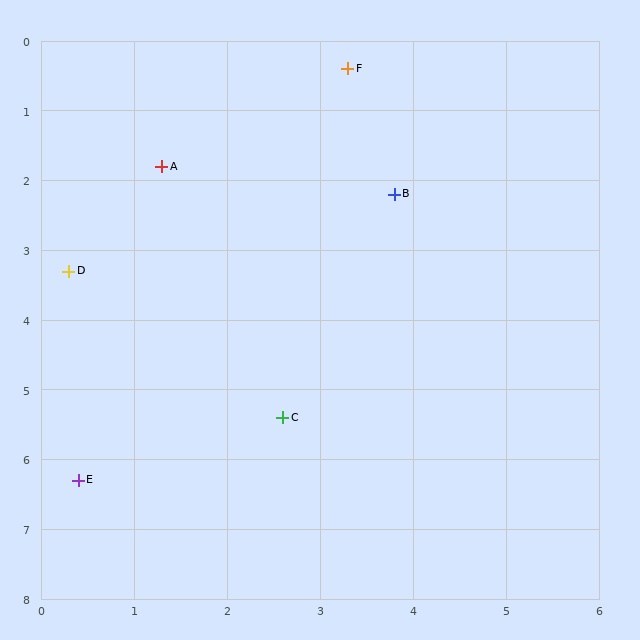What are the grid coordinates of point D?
Point D is at approximately (0.3, 3.3).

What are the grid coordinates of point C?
Point C is at approximately (2.6, 5.4).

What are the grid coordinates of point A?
Point A is at approximately (1.3, 1.8).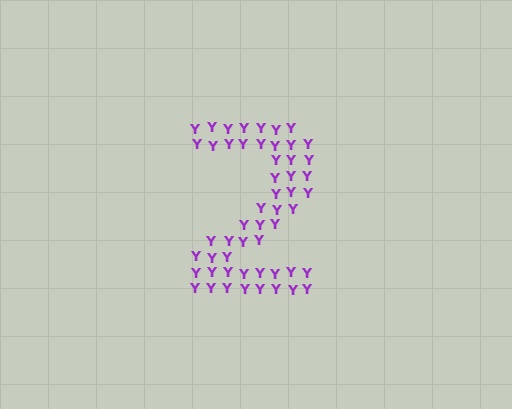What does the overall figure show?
The overall figure shows the digit 2.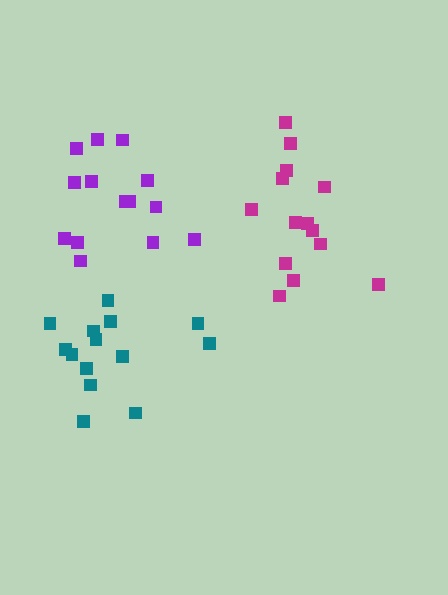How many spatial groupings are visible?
There are 3 spatial groupings.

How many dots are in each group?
Group 1: 14 dots, Group 2: 14 dots, Group 3: 14 dots (42 total).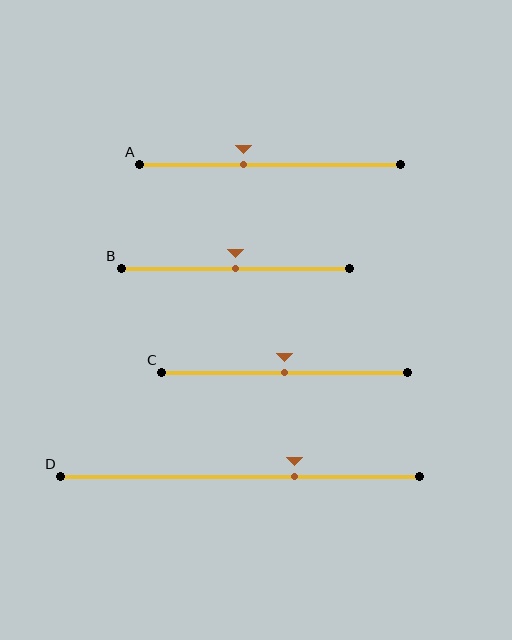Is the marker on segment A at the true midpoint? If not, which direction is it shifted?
No, the marker on segment A is shifted to the left by about 10% of the segment length.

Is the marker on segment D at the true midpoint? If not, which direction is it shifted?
No, the marker on segment D is shifted to the right by about 15% of the segment length.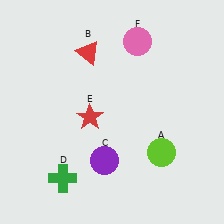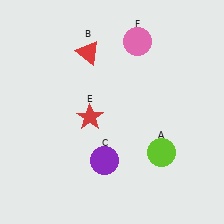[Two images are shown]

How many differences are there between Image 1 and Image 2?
There is 1 difference between the two images.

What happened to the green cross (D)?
The green cross (D) was removed in Image 2. It was in the bottom-left area of Image 1.